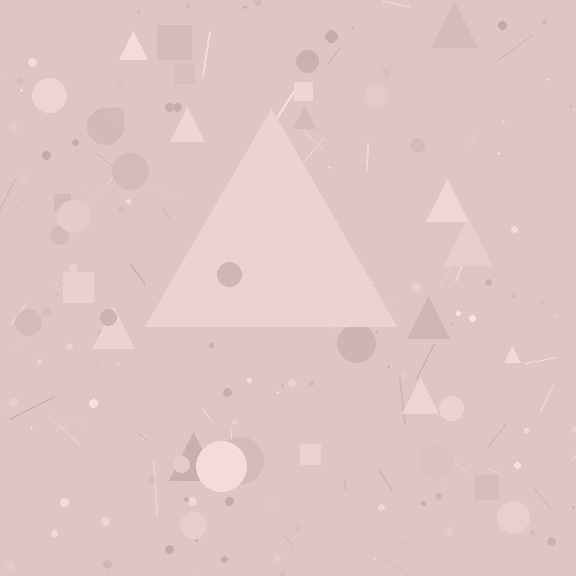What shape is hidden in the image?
A triangle is hidden in the image.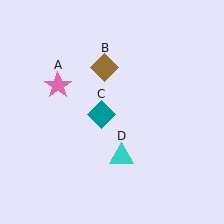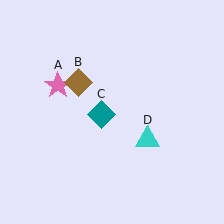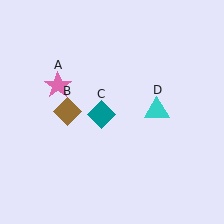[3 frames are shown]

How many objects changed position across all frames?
2 objects changed position: brown diamond (object B), cyan triangle (object D).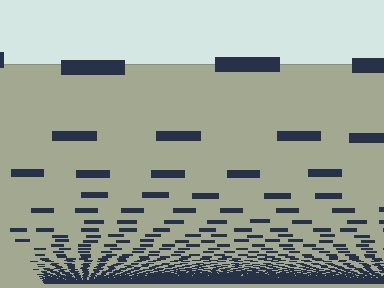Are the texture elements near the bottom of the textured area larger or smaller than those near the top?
Smaller. The gradient is inverted — elements near the bottom are smaller and denser.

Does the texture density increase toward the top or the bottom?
Density increases toward the bottom.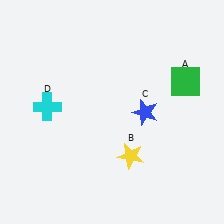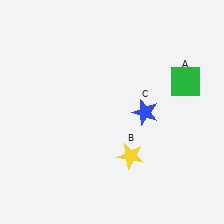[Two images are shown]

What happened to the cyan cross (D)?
The cyan cross (D) was removed in Image 2. It was in the top-left area of Image 1.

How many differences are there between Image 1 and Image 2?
There is 1 difference between the two images.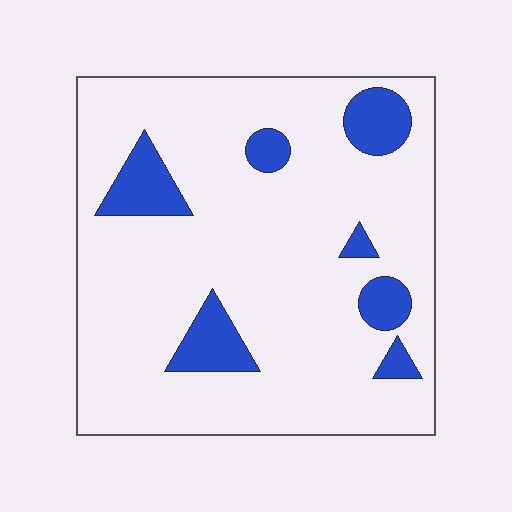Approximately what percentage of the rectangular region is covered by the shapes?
Approximately 15%.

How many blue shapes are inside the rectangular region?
7.